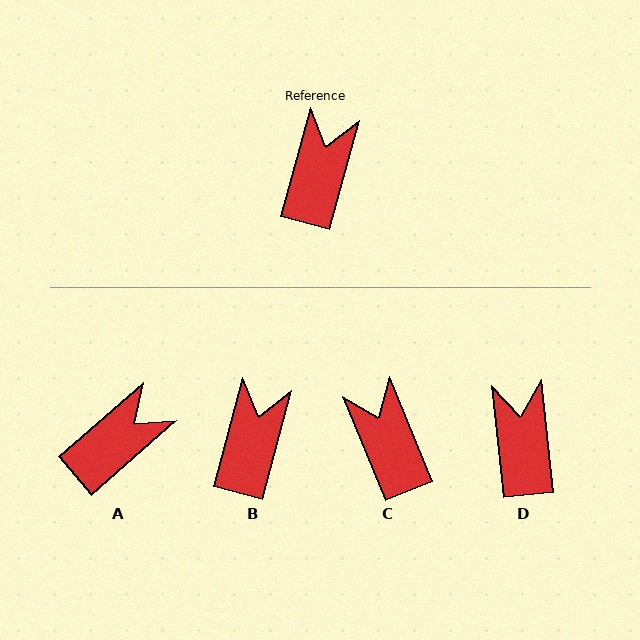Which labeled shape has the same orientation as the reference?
B.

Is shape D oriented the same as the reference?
No, it is off by about 21 degrees.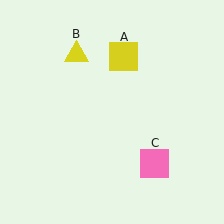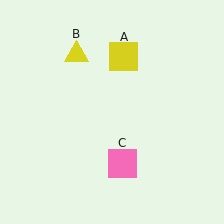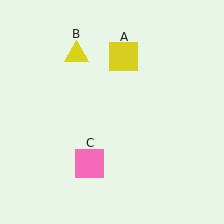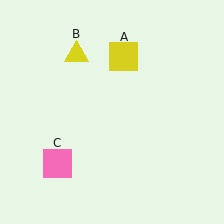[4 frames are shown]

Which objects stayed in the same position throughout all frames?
Yellow square (object A) and yellow triangle (object B) remained stationary.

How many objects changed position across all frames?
1 object changed position: pink square (object C).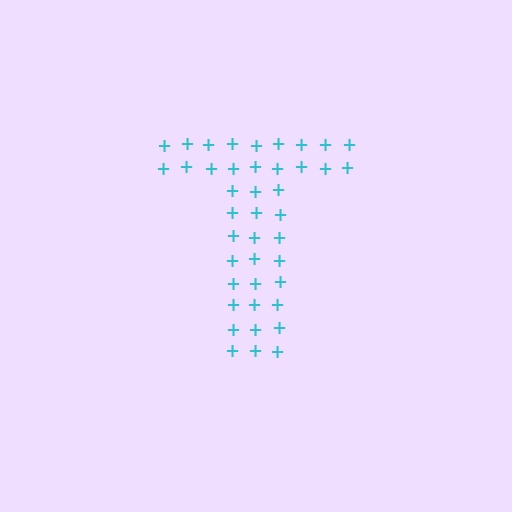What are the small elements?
The small elements are plus signs.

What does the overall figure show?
The overall figure shows the letter T.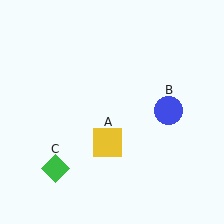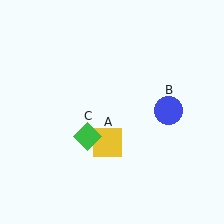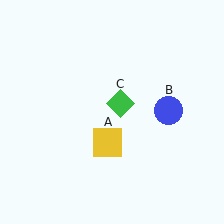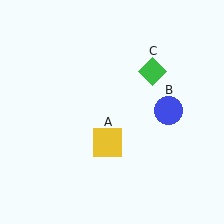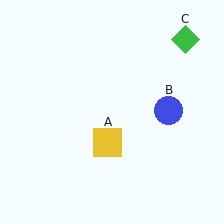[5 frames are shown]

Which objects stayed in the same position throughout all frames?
Yellow square (object A) and blue circle (object B) remained stationary.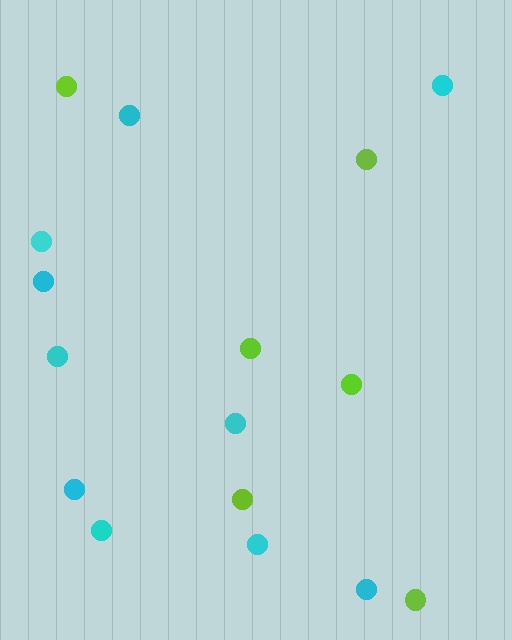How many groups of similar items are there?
There are 2 groups: one group of cyan circles (10) and one group of lime circles (6).